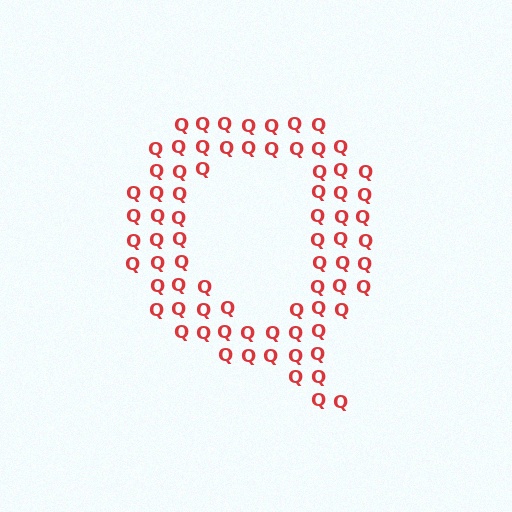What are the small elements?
The small elements are letter Q's.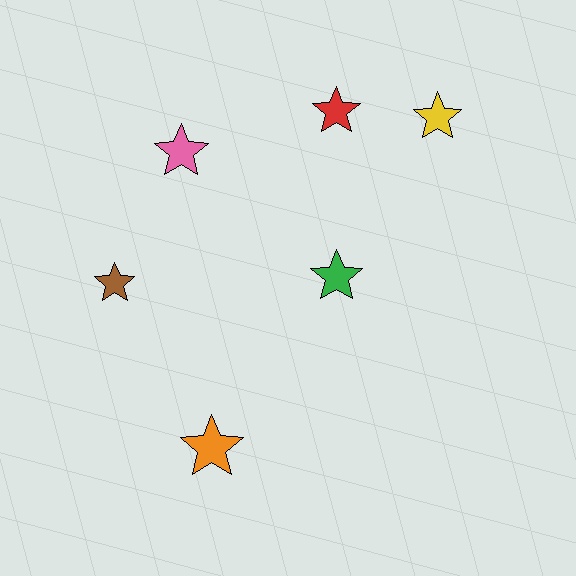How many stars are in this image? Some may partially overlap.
There are 6 stars.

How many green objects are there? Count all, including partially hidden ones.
There is 1 green object.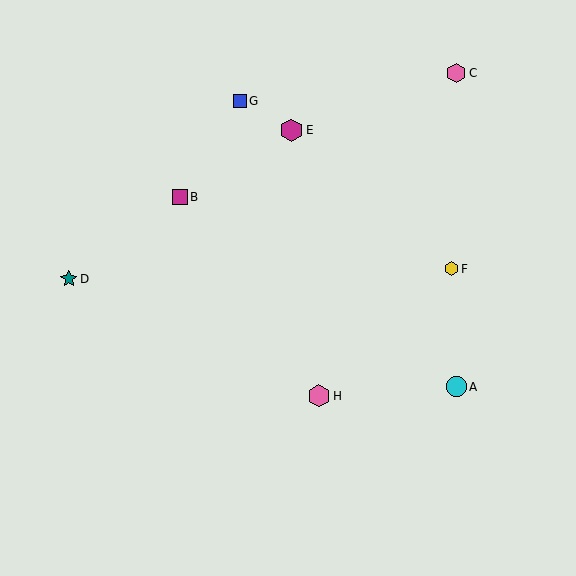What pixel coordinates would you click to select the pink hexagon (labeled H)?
Click at (319, 396) to select the pink hexagon H.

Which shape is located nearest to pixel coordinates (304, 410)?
The pink hexagon (labeled H) at (319, 396) is nearest to that location.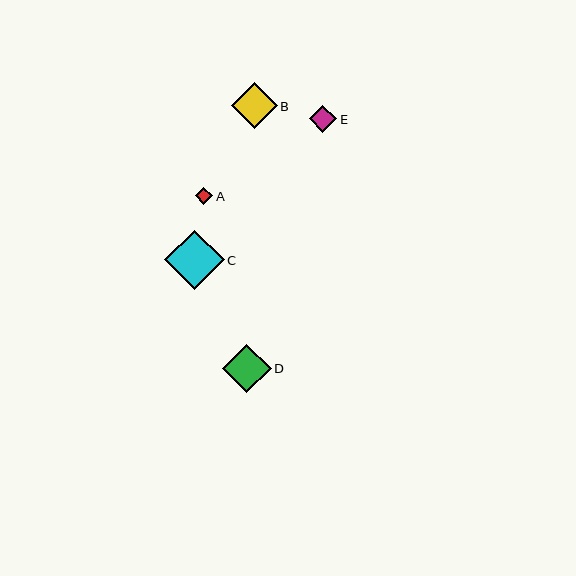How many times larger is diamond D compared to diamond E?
Diamond D is approximately 1.8 times the size of diamond E.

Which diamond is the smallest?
Diamond A is the smallest with a size of approximately 17 pixels.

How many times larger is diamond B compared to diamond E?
Diamond B is approximately 1.7 times the size of diamond E.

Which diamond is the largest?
Diamond C is the largest with a size of approximately 59 pixels.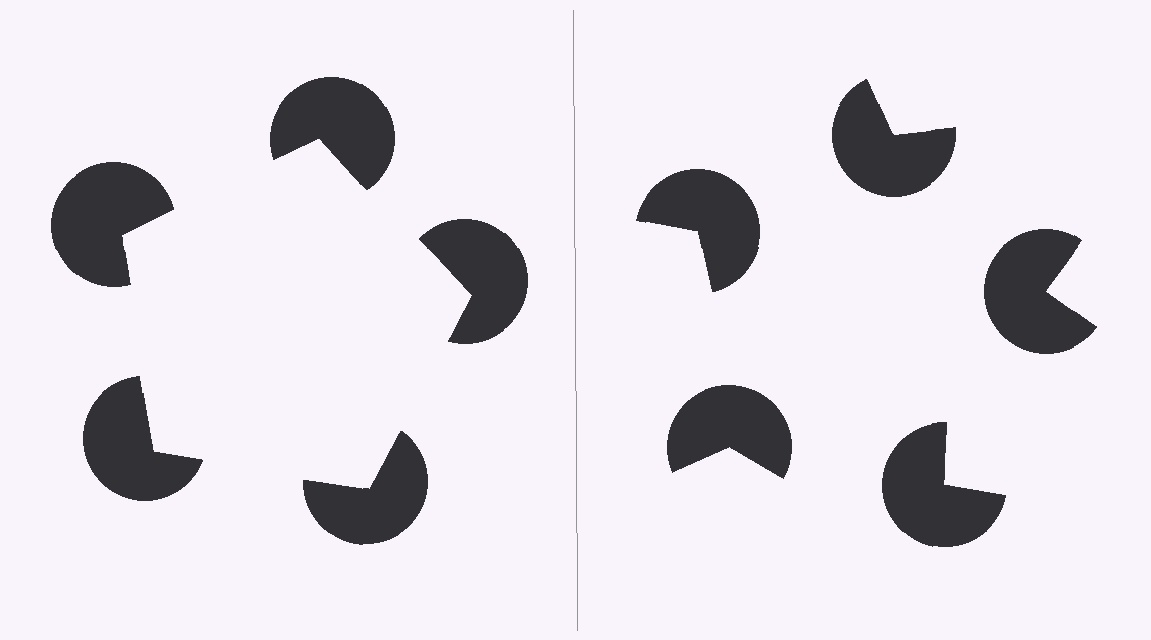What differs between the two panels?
The pac-man discs are positioned identically on both sides; only the wedge orientations differ. On the left they align to a pentagon; on the right they are misaligned.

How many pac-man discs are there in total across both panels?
10 — 5 on each side.